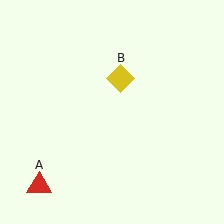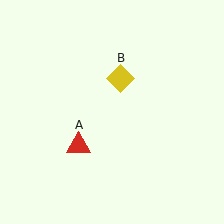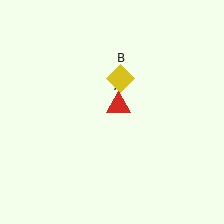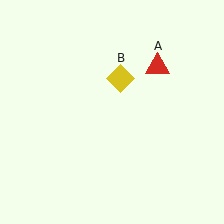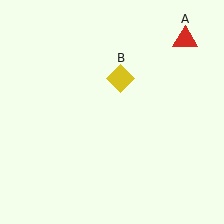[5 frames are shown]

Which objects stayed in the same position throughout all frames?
Yellow diamond (object B) remained stationary.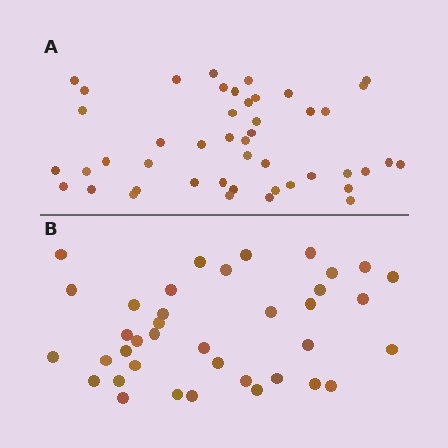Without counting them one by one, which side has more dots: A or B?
Region A (the top region) has more dots.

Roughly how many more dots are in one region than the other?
Region A has roughly 8 or so more dots than region B.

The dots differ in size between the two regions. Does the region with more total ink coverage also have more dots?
No. Region B has more total ink coverage because its dots are larger, but region A actually contains more individual dots. Total area can be misleading — the number of items is what matters here.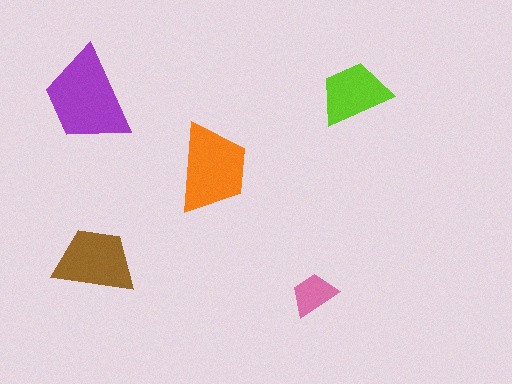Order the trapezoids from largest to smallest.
the purple one, the orange one, the brown one, the lime one, the pink one.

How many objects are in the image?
There are 5 objects in the image.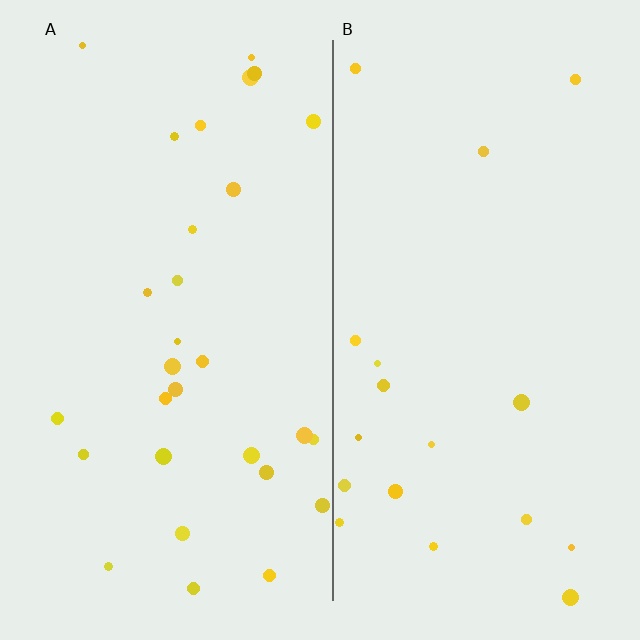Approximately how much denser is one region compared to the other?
Approximately 1.6× — region A over region B.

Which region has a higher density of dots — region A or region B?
A (the left).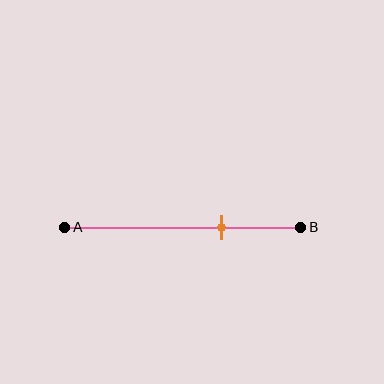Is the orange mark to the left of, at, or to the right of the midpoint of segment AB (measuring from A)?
The orange mark is to the right of the midpoint of segment AB.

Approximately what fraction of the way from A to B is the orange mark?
The orange mark is approximately 65% of the way from A to B.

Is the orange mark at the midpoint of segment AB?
No, the mark is at about 65% from A, not at the 50% midpoint.